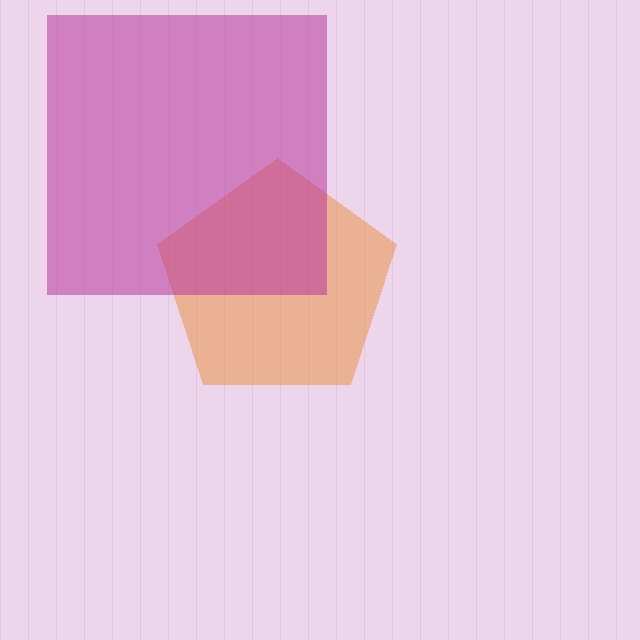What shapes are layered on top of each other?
The layered shapes are: an orange pentagon, a magenta square.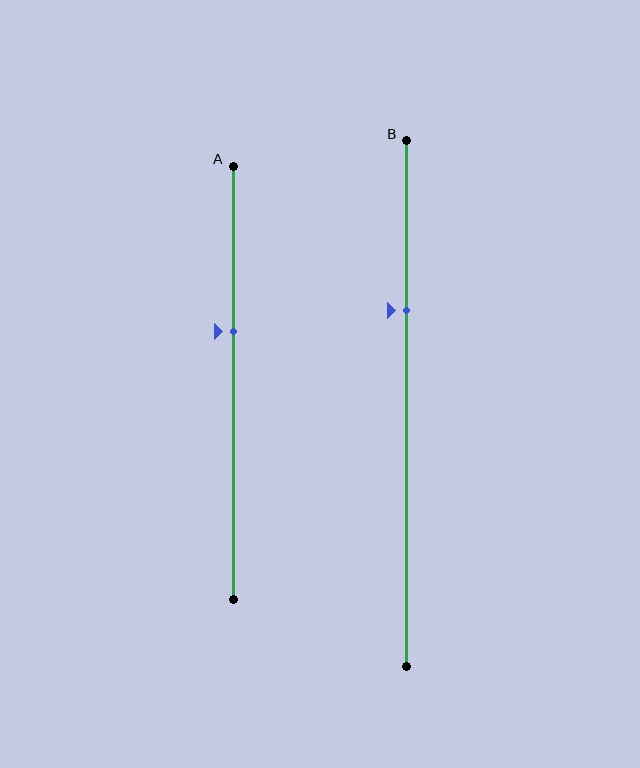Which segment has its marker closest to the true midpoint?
Segment A has its marker closest to the true midpoint.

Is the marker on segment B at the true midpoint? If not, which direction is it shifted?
No, the marker on segment B is shifted upward by about 18% of the segment length.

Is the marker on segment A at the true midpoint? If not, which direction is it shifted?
No, the marker on segment A is shifted upward by about 12% of the segment length.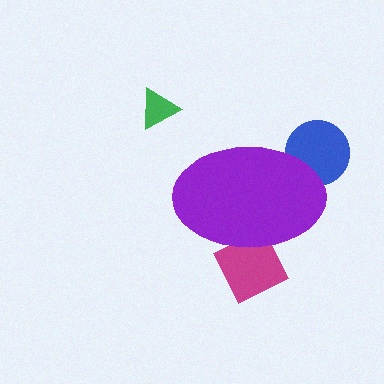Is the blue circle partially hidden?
Yes, the blue circle is partially hidden behind the purple ellipse.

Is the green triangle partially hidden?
No, the green triangle is fully visible.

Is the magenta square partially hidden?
Yes, the magenta square is partially hidden behind the purple ellipse.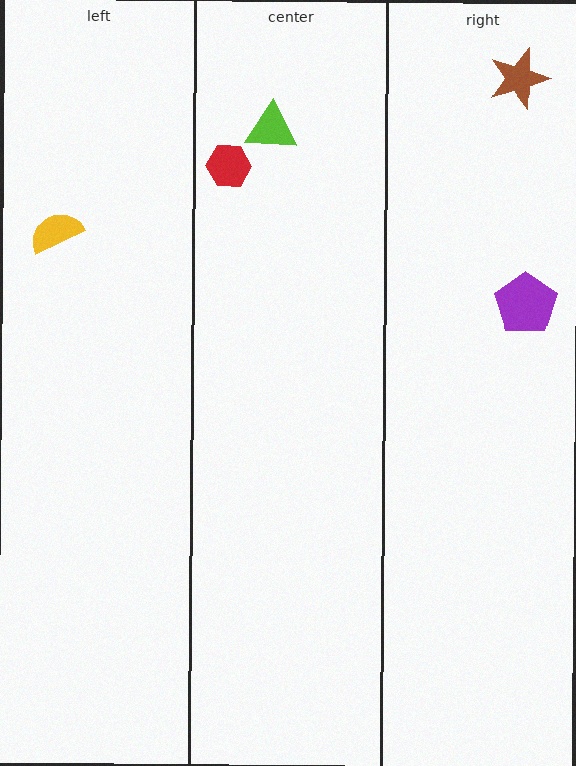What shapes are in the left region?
The yellow semicircle.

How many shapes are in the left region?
1.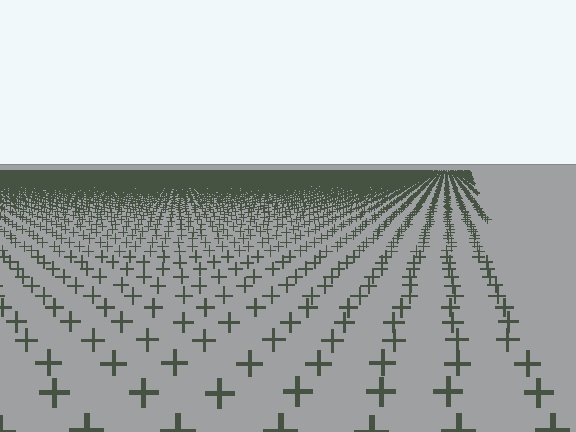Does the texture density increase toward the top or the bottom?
Density increases toward the top.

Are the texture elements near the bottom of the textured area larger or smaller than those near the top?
Larger. Near the bottom, elements are closer to the viewer and appear at a bigger on-screen size.